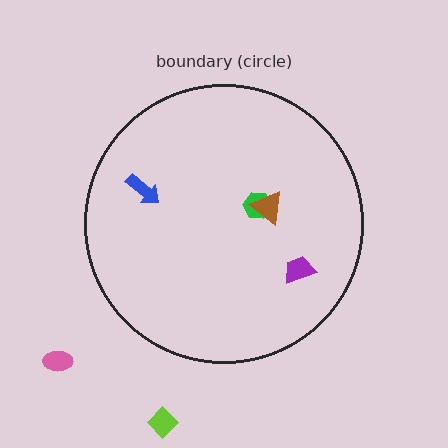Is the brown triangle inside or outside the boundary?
Inside.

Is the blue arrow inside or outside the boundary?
Inside.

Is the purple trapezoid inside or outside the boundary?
Inside.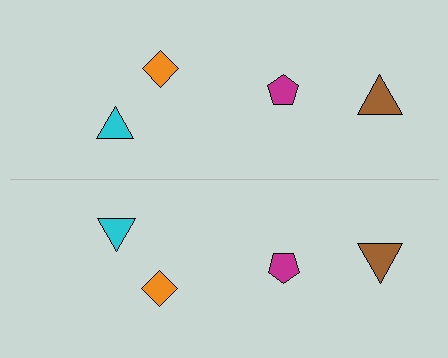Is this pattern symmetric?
Yes, this pattern has bilateral (reflection) symmetry.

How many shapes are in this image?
There are 8 shapes in this image.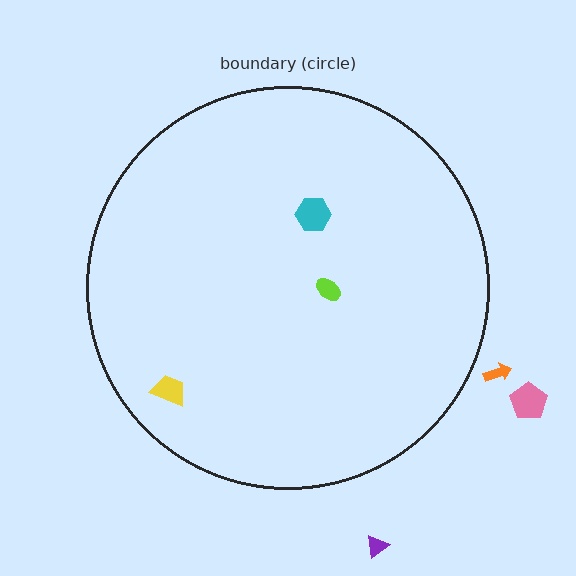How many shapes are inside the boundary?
3 inside, 3 outside.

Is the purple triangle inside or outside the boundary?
Outside.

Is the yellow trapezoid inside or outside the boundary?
Inside.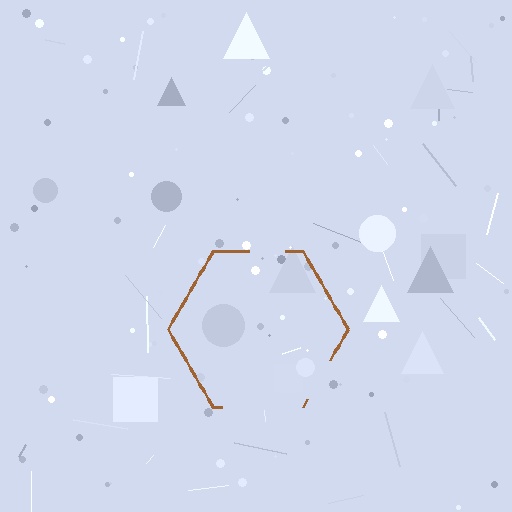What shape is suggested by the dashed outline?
The dashed outline suggests a hexagon.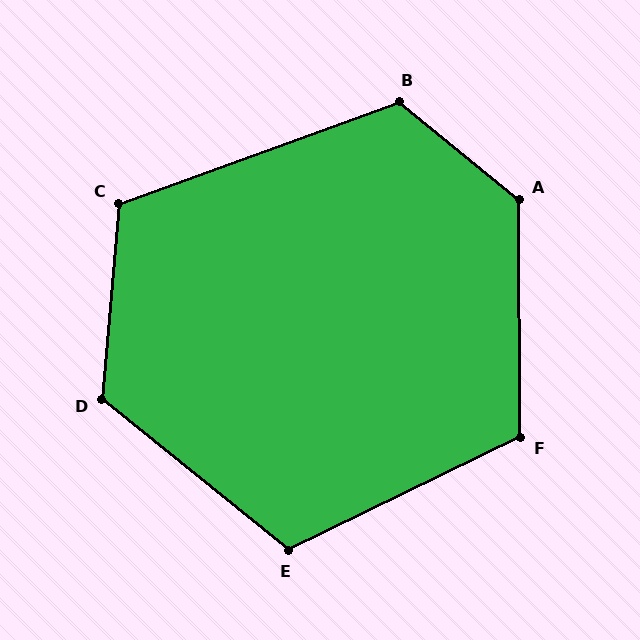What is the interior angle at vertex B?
Approximately 121 degrees (obtuse).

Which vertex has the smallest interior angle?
C, at approximately 115 degrees.